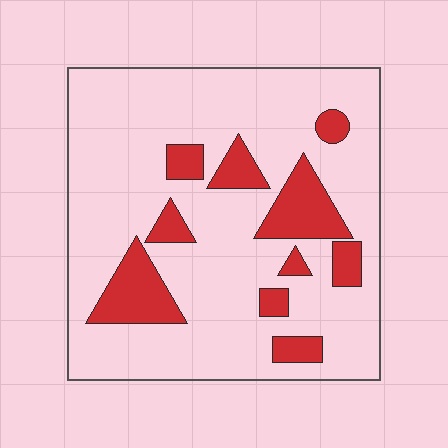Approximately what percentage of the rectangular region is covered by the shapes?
Approximately 20%.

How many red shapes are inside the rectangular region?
10.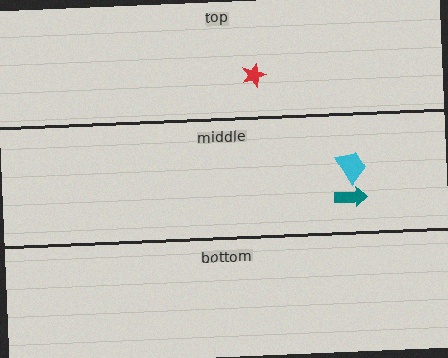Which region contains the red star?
The top region.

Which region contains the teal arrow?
The middle region.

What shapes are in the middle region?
The teal arrow, the cyan trapezoid.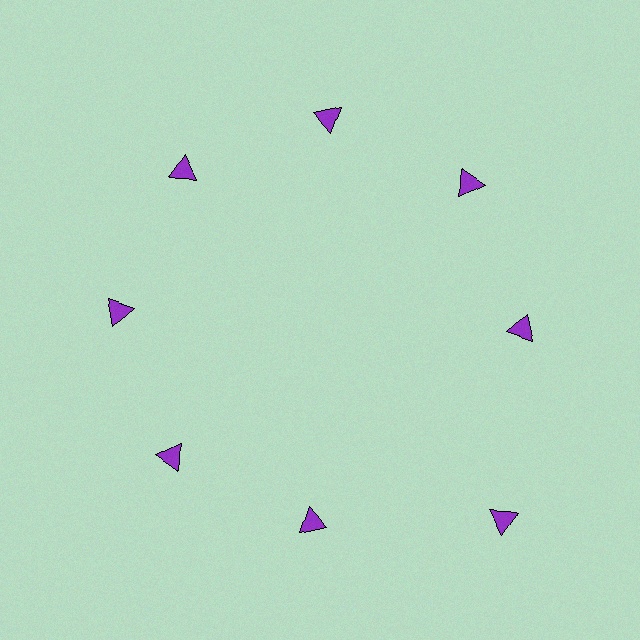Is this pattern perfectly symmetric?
No. The 8 purple triangles are arranged in a ring, but one element near the 4 o'clock position is pushed outward from the center, breaking the 8-fold rotational symmetry.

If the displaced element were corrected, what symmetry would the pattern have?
It would have 8-fold rotational symmetry — the pattern would map onto itself every 45 degrees.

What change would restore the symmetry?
The symmetry would be restored by moving it inward, back onto the ring so that all 8 triangles sit at equal angles and equal distance from the center.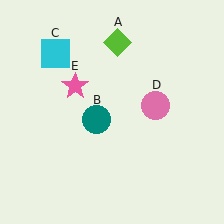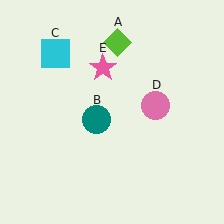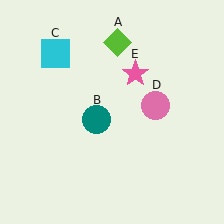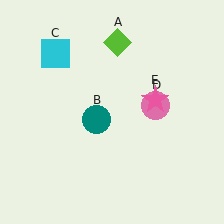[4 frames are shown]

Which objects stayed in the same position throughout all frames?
Lime diamond (object A) and teal circle (object B) and cyan square (object C) and pink circle (object D) remained stationary.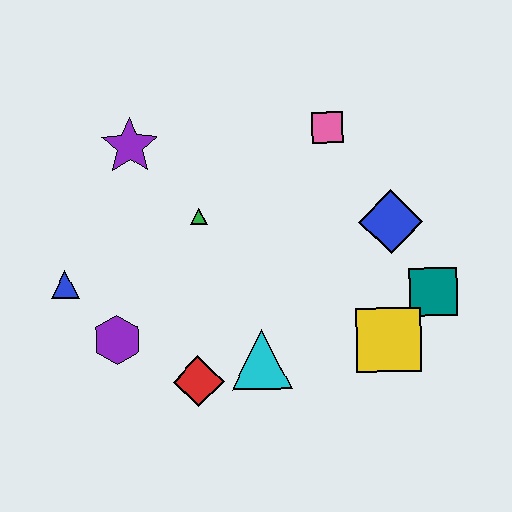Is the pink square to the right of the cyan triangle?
Yes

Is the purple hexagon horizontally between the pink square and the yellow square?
No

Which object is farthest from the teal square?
The blue triangle is farthest from the teal square.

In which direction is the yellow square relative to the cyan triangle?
The yellow square is to the right of the cyan triangle.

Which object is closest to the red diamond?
The cyan triangle is closest to the red diamond.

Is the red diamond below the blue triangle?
Yes